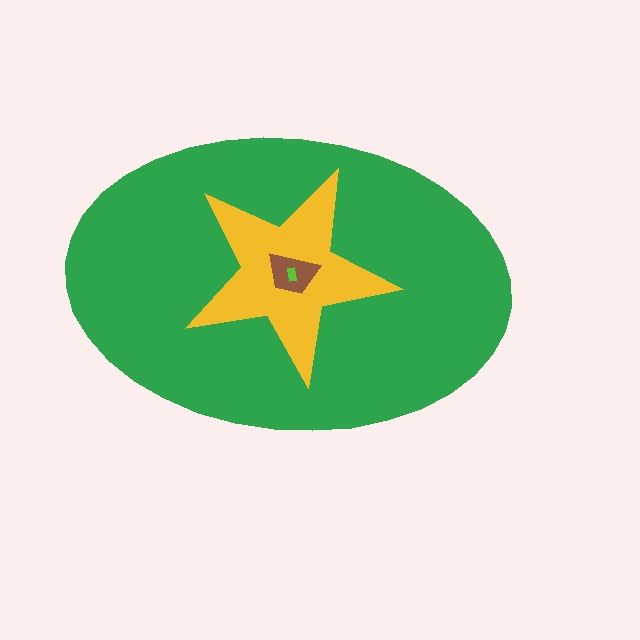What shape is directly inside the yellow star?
The brown trapezoid.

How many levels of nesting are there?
4.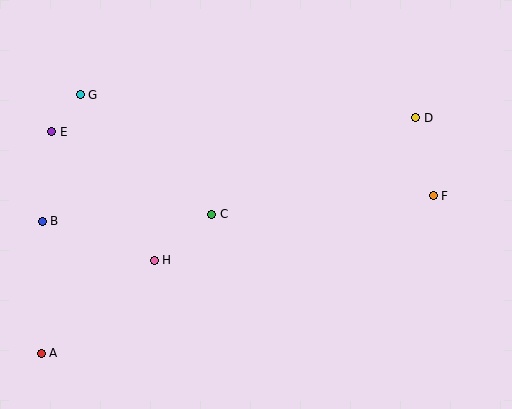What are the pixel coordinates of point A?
Point A is at (41, 353).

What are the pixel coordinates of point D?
Point D is at (416, 118).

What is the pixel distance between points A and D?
The distance between A and D is 442 pixels.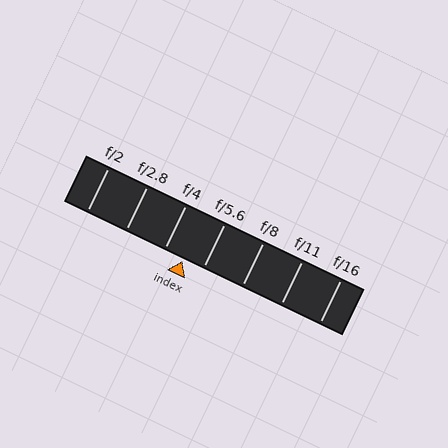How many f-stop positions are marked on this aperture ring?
There are 7 f-stop positions marked.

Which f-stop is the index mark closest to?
The index mark is closest to f/4.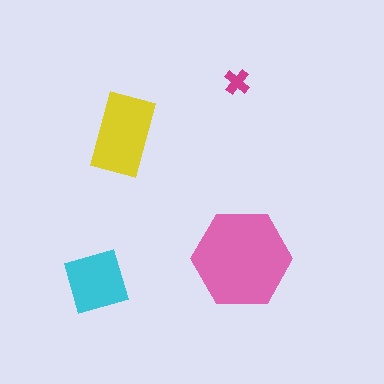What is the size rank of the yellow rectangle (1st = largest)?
2nd.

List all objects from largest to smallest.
The pink hexagon, the yellow rectangle, the cyan diamond, the magenta cross.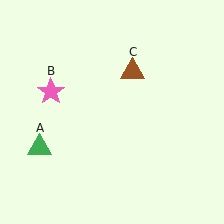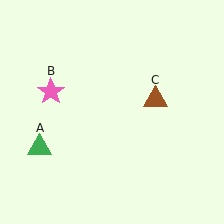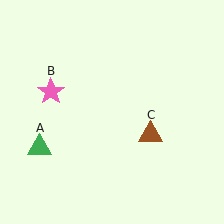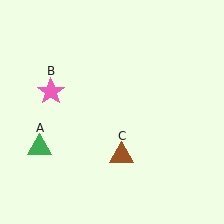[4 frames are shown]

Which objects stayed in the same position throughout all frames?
Green triangle (object A) and pink star (object B) remained stationary.